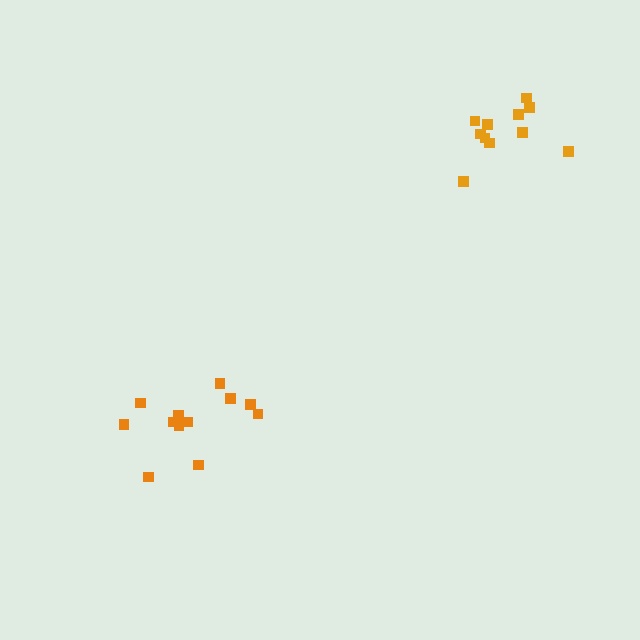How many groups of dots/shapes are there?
There are 2 groups.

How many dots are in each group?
Group 1: 12 dots, Group 2: 11 dots (23 total).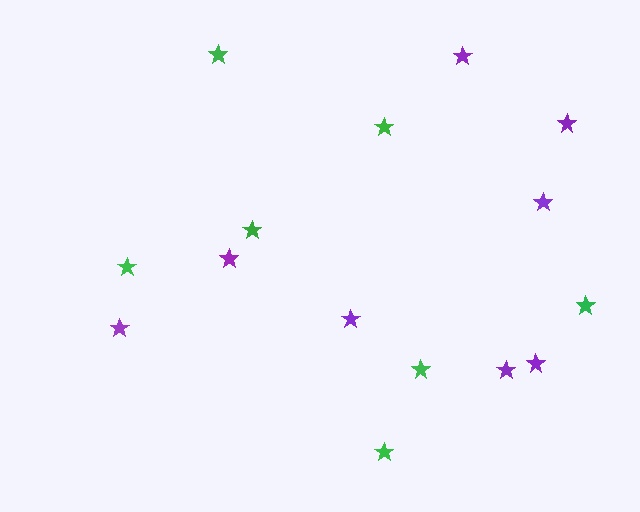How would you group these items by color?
There are 2 groups: one group of green stars (7) and one group of purple stars (8).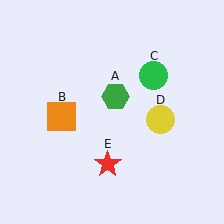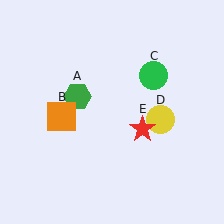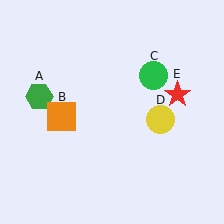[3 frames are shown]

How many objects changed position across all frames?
2 objects changed position: green hexagon (object A), red star (object E).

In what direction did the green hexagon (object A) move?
The green hexagon (object A) moved left.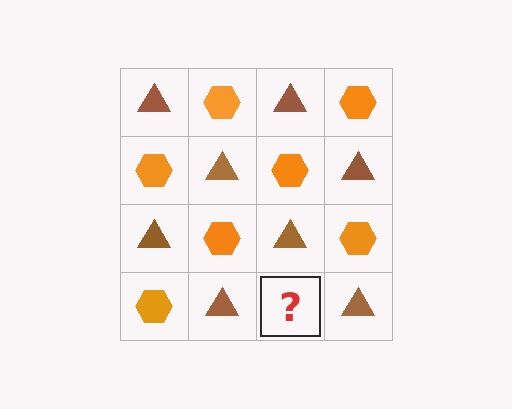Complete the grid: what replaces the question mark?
The question mark should be replaced with an orange hexagon.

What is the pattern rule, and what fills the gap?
The rule is that it alternates brown triangle and orange hexagon in a checkerboard pattern. The gap should be filled with an orange hexagon.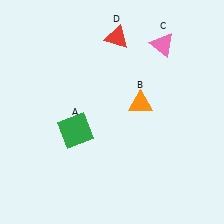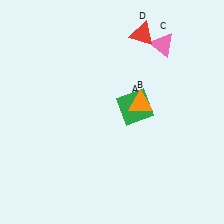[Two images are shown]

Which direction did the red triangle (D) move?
The red triangle (D) moved right.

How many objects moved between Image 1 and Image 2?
2 objects moved between the two images.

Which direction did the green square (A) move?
The green square (A) moved right.